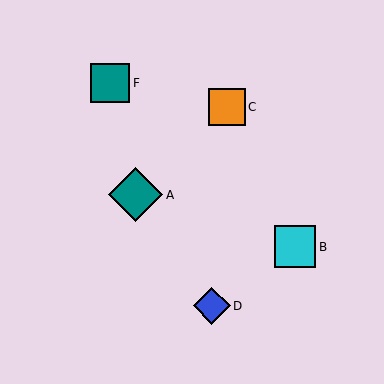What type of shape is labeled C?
Shape C is an orange square.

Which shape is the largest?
The teal diamond (labeled A) is the largest.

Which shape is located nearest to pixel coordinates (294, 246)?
The cyan square (labeled B) at (295, 247) is nearest to that location.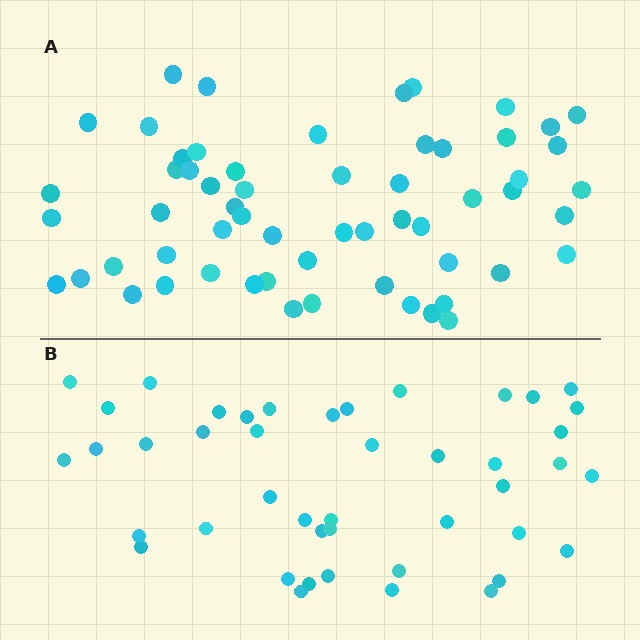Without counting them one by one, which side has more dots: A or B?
Region A (the top region) has more dots.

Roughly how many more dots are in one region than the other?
Region A has approximately 15 more dots than region B.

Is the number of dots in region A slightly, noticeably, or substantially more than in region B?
Region A has noticeably more, but not dramatically so. The ratio is roughly 1.3 to 1.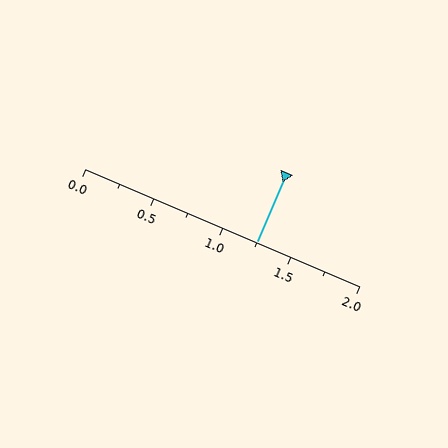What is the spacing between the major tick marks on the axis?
The major ticks are spaced 0.5 apart.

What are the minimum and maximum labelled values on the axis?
The axis runs from 0.0 to 2.0.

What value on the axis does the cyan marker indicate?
The marker indicates approximately 1.25.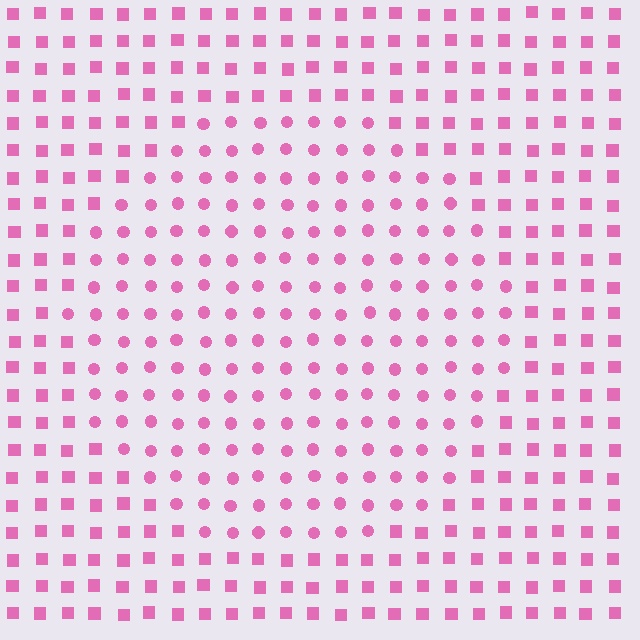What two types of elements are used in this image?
The image uses circles inside the circle region and squares outside it.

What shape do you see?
I see a circle.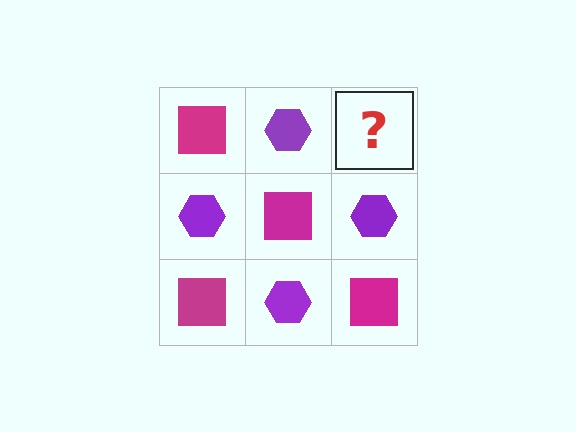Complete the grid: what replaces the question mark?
The question mark should be replaced with a magenta square.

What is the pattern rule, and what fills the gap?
The rule is that it alternates magenta square and purple hexagon in a checkerboard pattern. The gap should be filled with a magenta square.